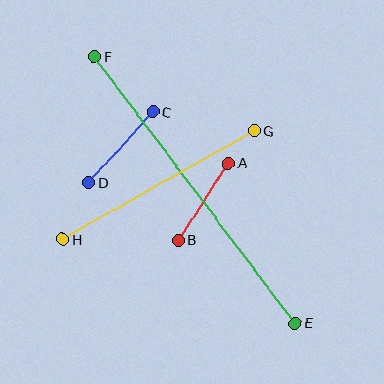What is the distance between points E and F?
The distance is approximately 334 pixels.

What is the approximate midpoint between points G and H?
The midpoint is at approximately (158, 185) pixels.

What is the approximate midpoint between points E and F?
The midpoint is at approximately (195, 190) pixels.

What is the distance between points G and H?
The distance is approximately 220 pixels.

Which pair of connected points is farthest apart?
Points E and F are farthest apart.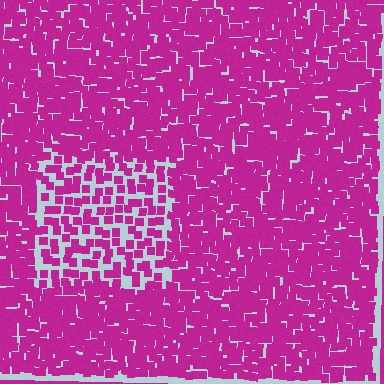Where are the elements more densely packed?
The elements are more densely packed outside the rectangle boundary.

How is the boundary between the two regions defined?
The boundary is defined by a change in element density (approximately 2.0x ratio). All elements are the same color, size, and shape.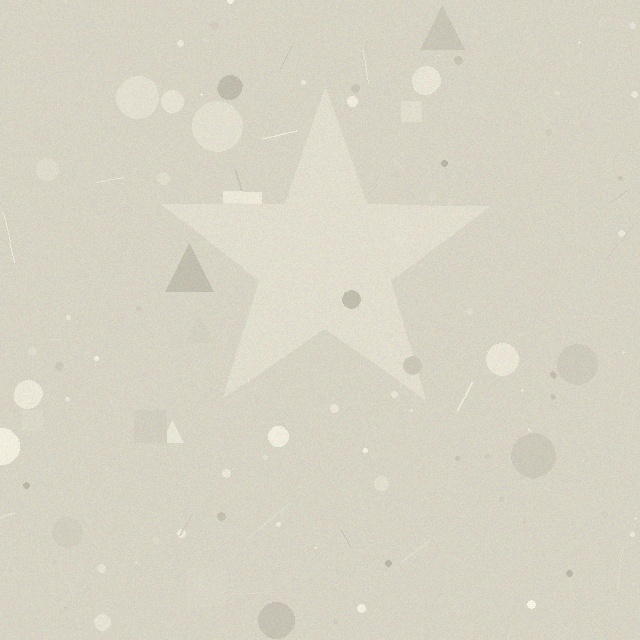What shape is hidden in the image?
A star is hidden in the image.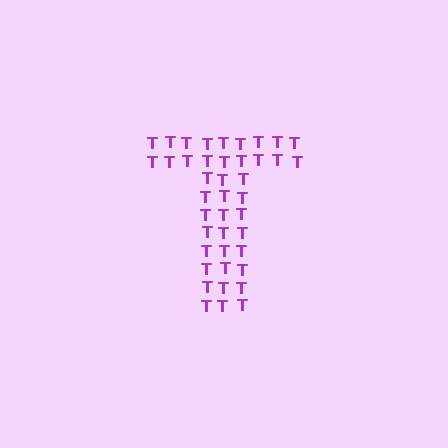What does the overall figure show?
The overall figure shows the letter T.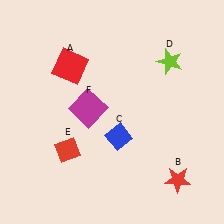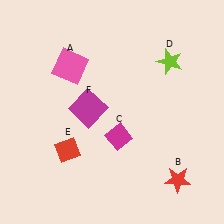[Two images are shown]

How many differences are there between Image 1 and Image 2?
There are 2 differences between the two images.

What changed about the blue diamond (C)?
In Image 1, C is blue. In Image 2, it changed to magenta.